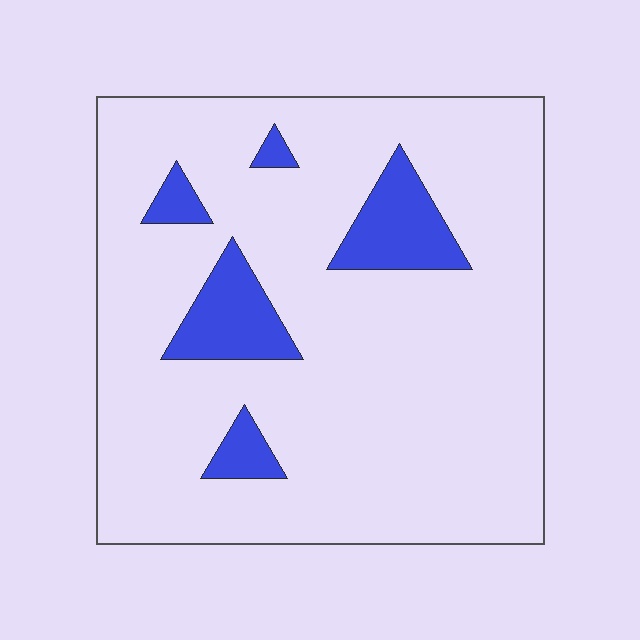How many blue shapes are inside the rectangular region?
5.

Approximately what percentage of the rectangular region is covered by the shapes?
Approximately 15%.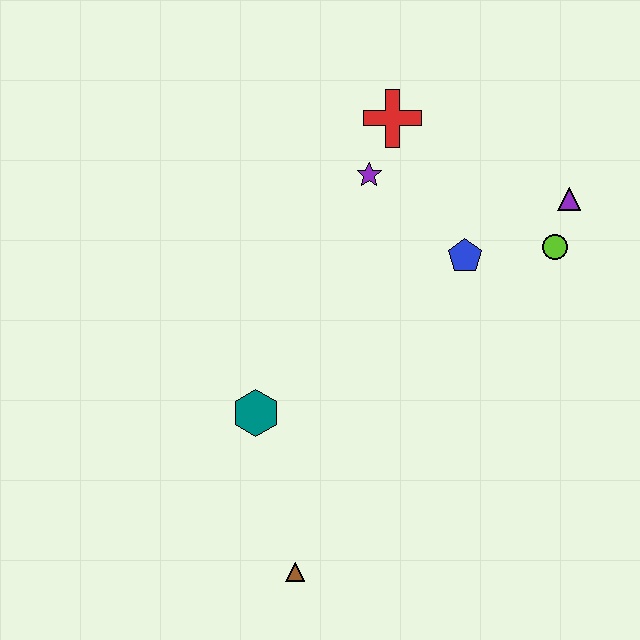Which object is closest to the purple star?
The red cross is closest to the purple star.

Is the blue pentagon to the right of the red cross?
Yes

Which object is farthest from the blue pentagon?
The brown triangle is farthest from the blue pentagon.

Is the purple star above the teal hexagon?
Yes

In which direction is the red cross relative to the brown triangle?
The red cross is above the brown triangle.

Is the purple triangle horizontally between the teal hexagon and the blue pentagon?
No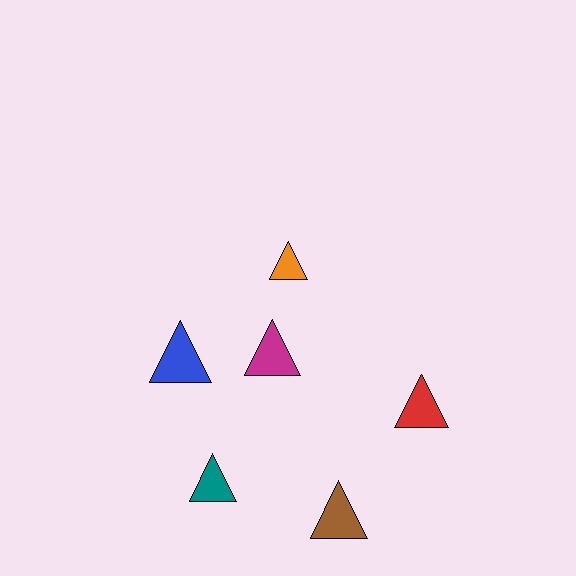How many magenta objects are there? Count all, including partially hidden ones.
There is 1 magenta object.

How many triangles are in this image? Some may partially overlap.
There are 6 triangles.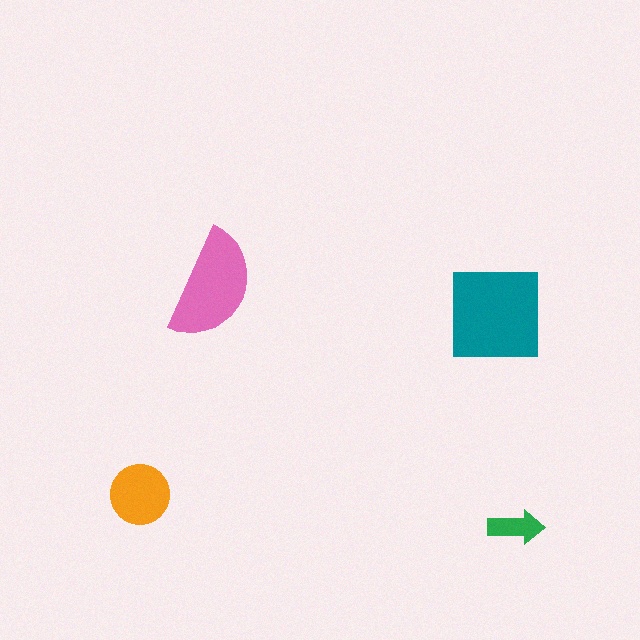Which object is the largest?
The teal square.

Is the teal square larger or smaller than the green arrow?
Larger.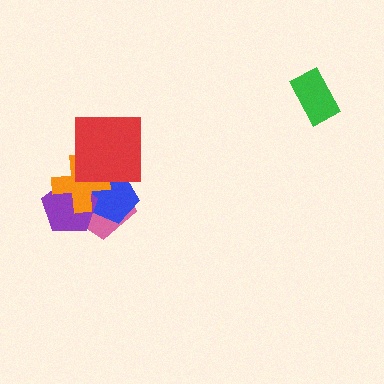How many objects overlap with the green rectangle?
0 objects overlap with the green rectangle.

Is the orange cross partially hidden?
Yes, it is partially covered by another shape.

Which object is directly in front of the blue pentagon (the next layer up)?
The purple pentagon is directly in front of the blue pentagon.